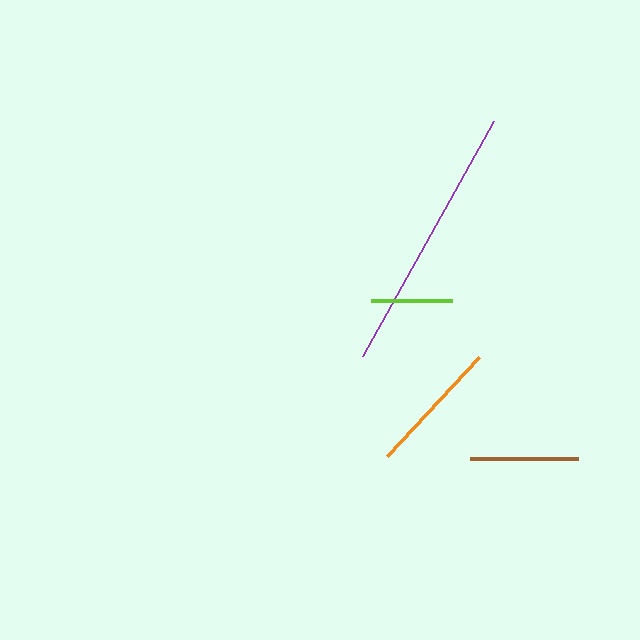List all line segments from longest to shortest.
From longest to shortest: purple, orange, brown, lime.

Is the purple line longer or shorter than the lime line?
The purple line is longer than the lime line.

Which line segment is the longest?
The purple line is the longest at approximately 269 pixels.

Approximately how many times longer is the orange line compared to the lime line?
The orange line is approximately 1.7 times the length of the lime line.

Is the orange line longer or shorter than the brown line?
The orange line is longer than the brown line.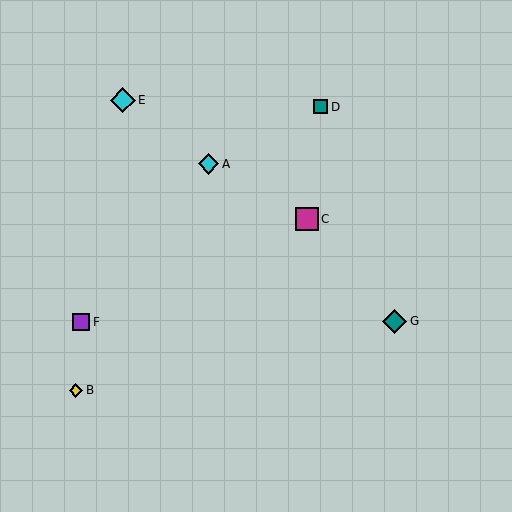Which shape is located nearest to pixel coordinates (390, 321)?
The teal diamond (labeled G) at (395, 321) is nearest to that location.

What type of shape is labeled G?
Shape G is a teal diamond.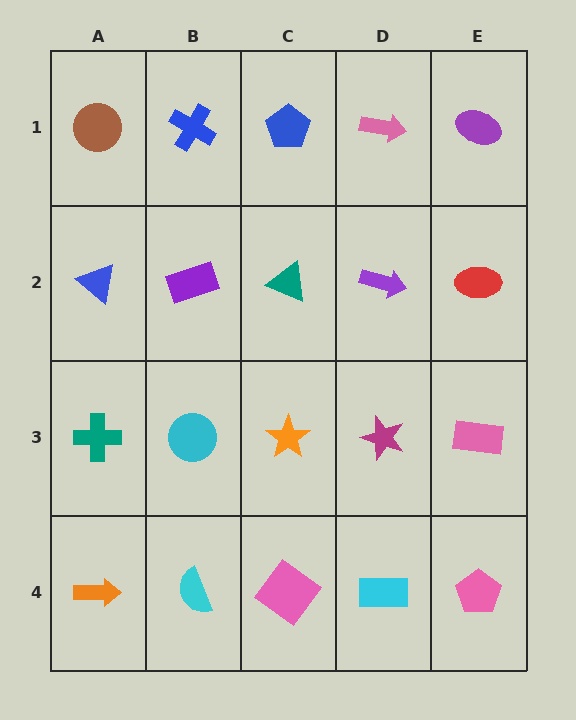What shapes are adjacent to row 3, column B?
A purple rectangle (row 2, column B), a cyan semicircle (row 4, column B), a teal cross (row 3, column A), an orange star (row 3, column C).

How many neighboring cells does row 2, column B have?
4.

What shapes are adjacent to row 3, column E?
A red ellipse (row 2, column E), a pink pentagon (row 4, column E), a magenta star (row 3, column D).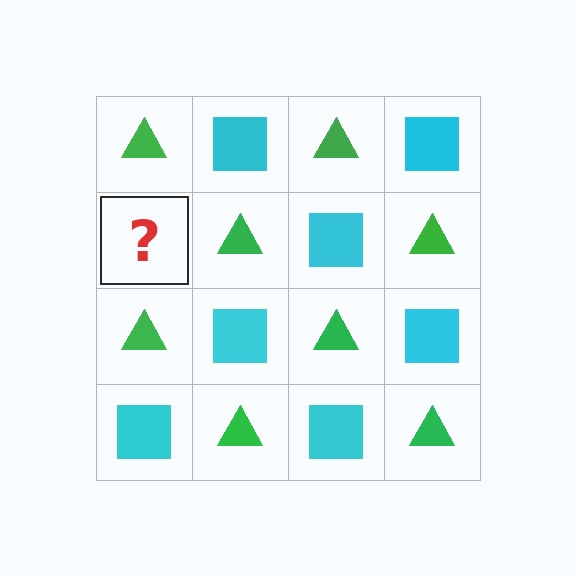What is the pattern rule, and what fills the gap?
The rule is that it alternates green triangle and cyan square in a checkerboard pattern. The gap should be filled with a cyan square.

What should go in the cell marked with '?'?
The missing cell should contain a cyan square.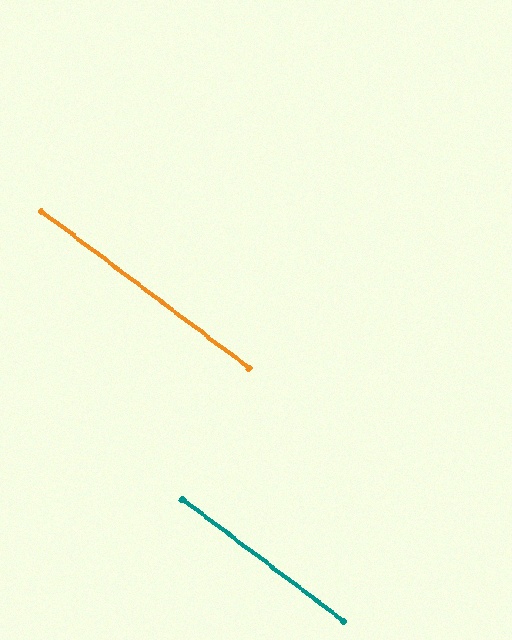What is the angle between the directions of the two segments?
Approximately 0 degrees.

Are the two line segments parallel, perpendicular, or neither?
Parallel — their directions differ by only 0.1°.